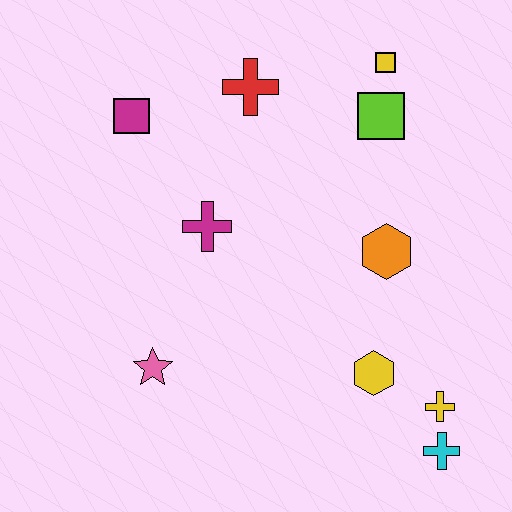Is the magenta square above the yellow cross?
Yes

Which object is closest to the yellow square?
The lime square is closest to the yellow square.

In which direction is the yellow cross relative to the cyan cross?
The yellow cross is above the cyan cross.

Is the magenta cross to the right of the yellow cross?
No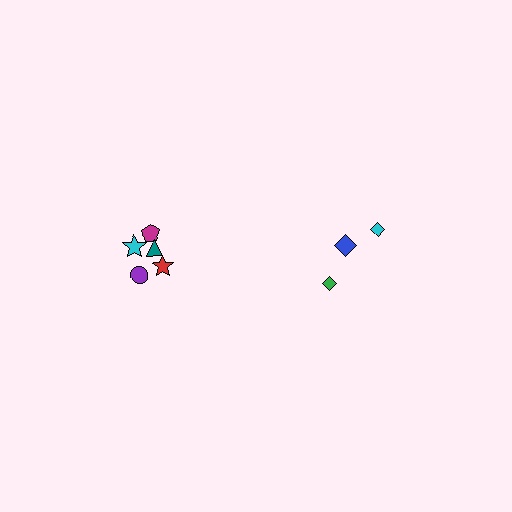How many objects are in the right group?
There are 3 objects.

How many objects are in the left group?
There are 5 objects.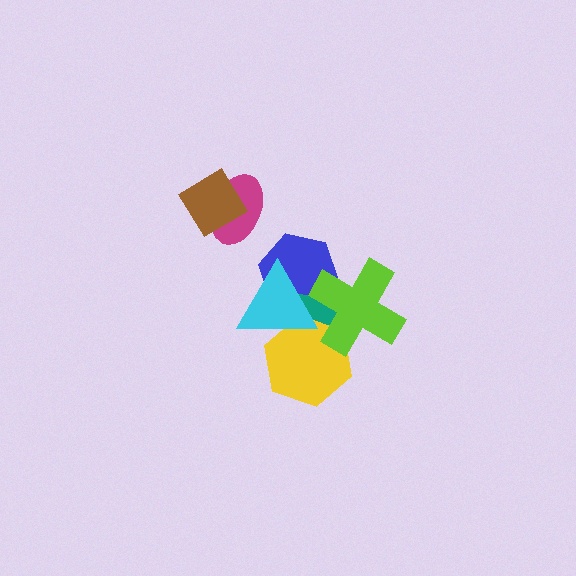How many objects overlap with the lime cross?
4 objects overlap with the lime cross.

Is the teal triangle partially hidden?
Yes, it is partially covered by another shape.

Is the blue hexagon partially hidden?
Yes, it is partially covered by another shape.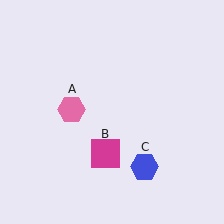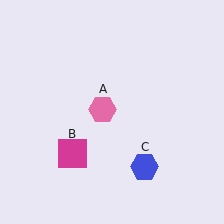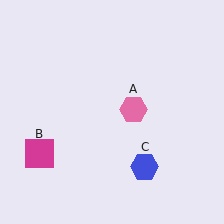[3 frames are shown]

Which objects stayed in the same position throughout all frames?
Blue hexagon (object C) remained stationary.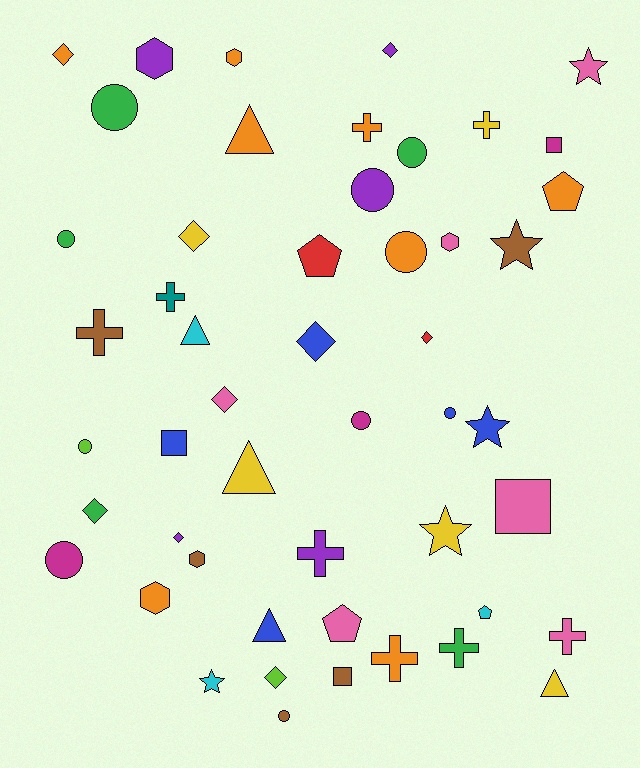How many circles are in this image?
There are 10 circles.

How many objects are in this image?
There are 50 objects.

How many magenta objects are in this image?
There are 3 magenta objects.